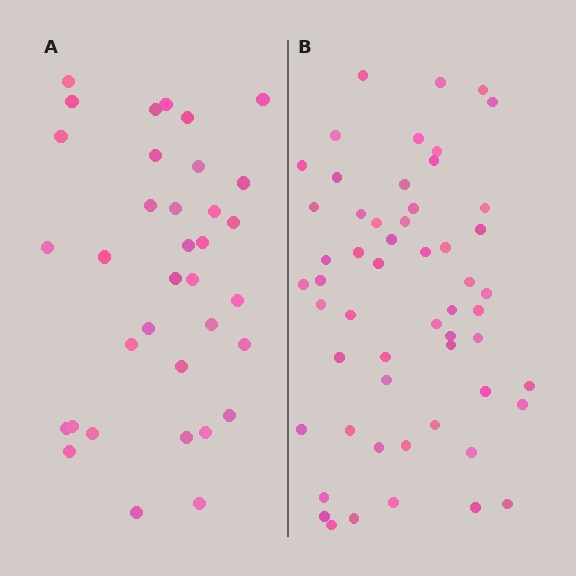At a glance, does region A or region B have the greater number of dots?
Region B (the right region) has more dots.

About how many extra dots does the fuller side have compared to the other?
Region B has approximately 20 more dots than region A.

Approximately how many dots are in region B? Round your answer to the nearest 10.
About 60 dots. (The exact count is 55, which rounds to 60.)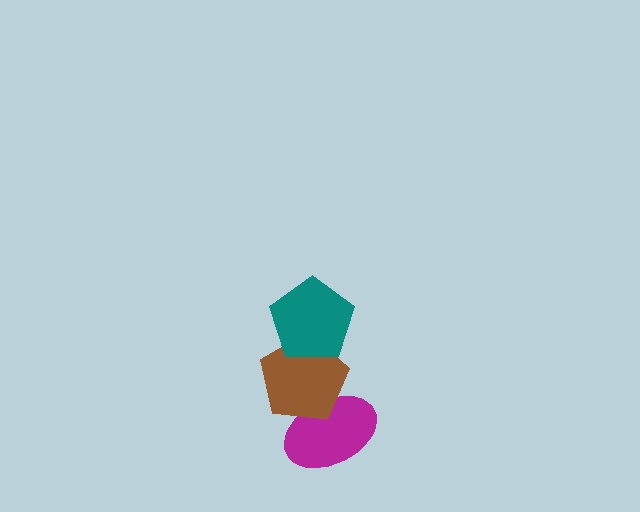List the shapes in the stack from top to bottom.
From top to bottom: the teal pentagon, the brown pentagon, the magenta ellipse.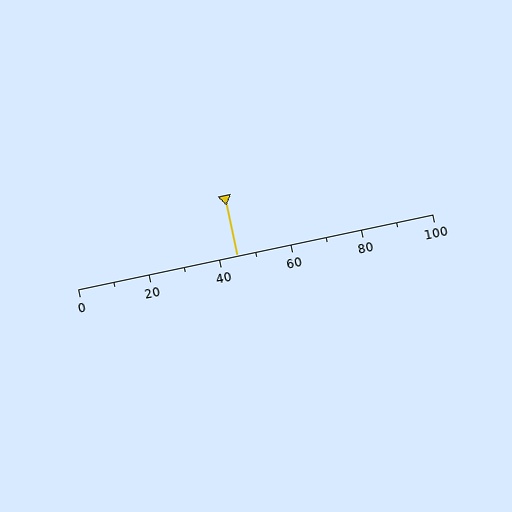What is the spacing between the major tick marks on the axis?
The major ticks are spaced 20 apart.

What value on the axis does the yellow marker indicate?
The marker indicates approximately 45.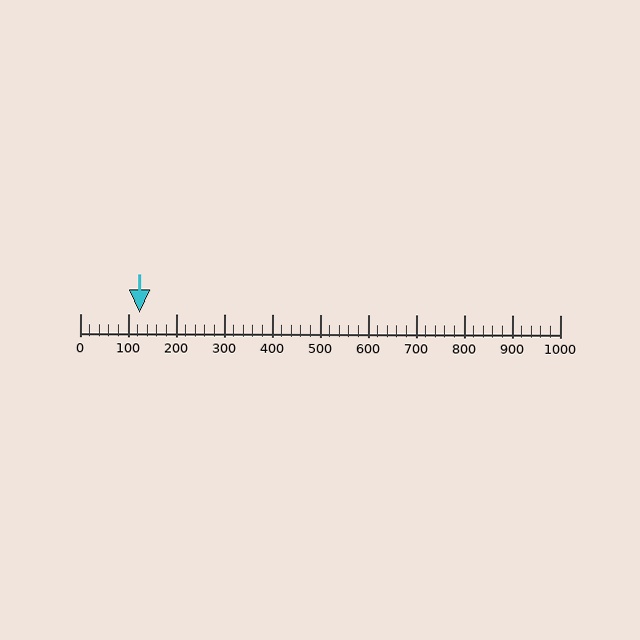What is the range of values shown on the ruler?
The ruler shows values from 0 to 1000.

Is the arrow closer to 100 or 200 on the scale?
The arrow is closer to 100.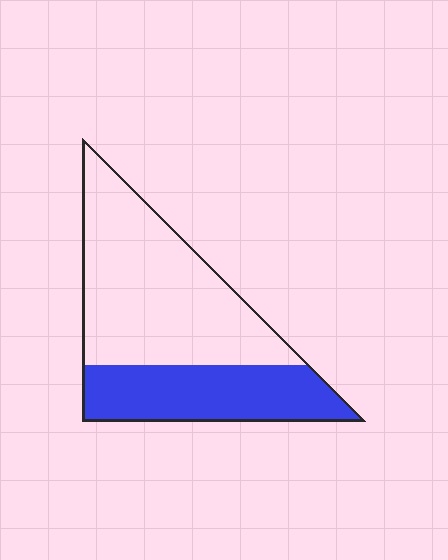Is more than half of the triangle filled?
No.